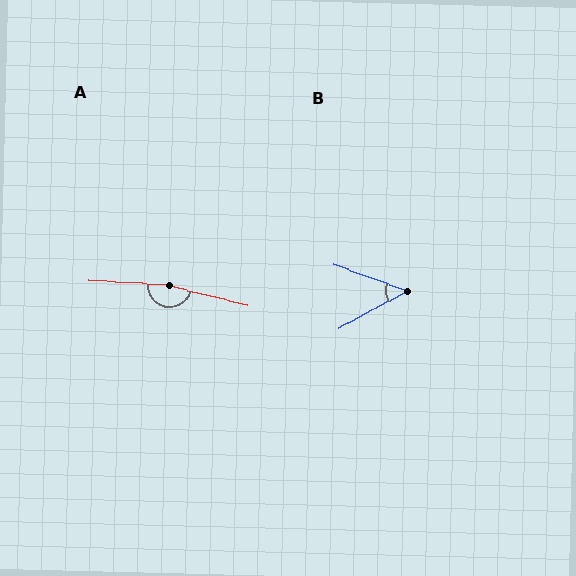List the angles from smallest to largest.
B (48°), A (169°).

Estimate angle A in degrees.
Approximately 169 degrees.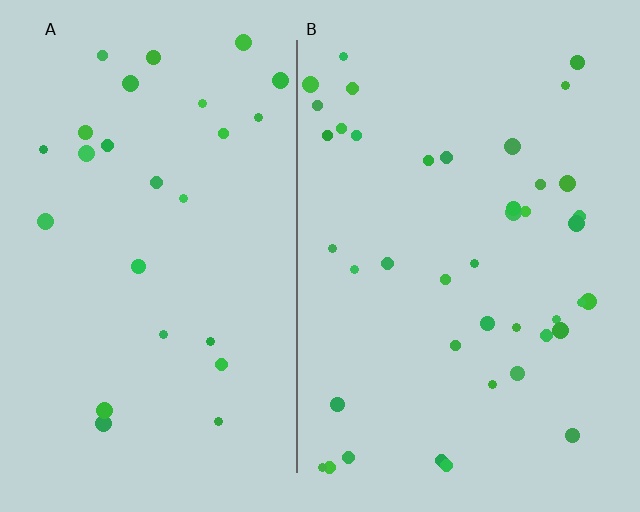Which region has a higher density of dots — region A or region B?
B (the right).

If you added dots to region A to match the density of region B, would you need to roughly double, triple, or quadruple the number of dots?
Approximately double.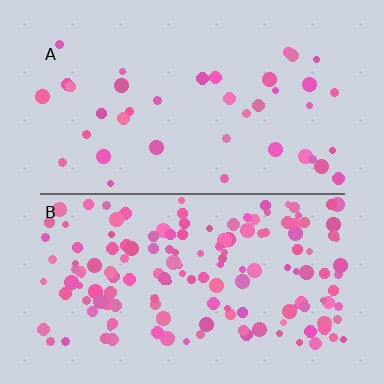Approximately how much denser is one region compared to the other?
Approximately 3.8× — region B over region A.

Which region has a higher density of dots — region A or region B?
B (the bottom).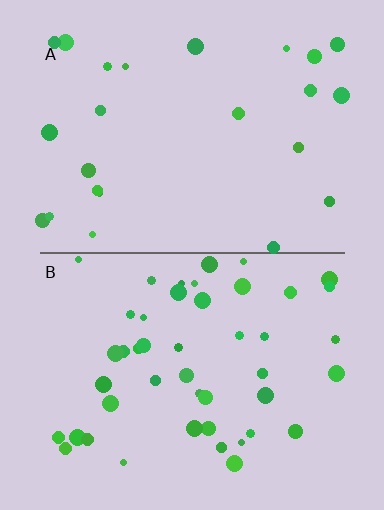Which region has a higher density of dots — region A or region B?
B (the bottom).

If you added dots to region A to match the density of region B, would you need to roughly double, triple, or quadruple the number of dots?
Approximately double.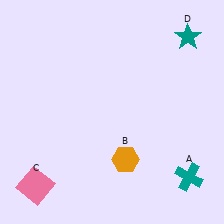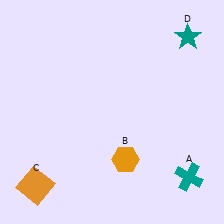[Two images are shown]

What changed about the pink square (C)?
In Image 1, C is pink. In Image 2, it changed to orange.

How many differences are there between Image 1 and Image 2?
There is 1 difference between the two images.